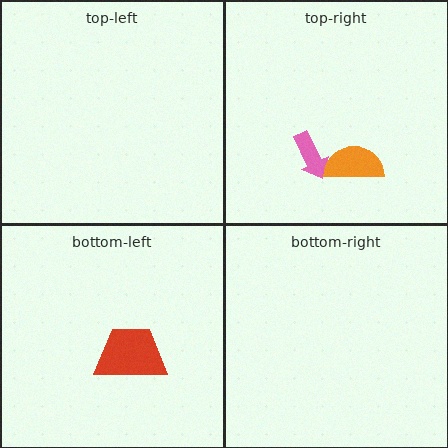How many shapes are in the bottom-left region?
1.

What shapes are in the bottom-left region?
The red trapezoid.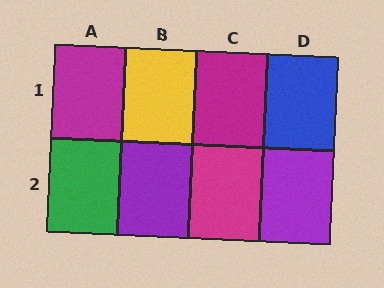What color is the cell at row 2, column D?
Purple.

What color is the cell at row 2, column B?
Purple.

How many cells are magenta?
3 cells are magenta.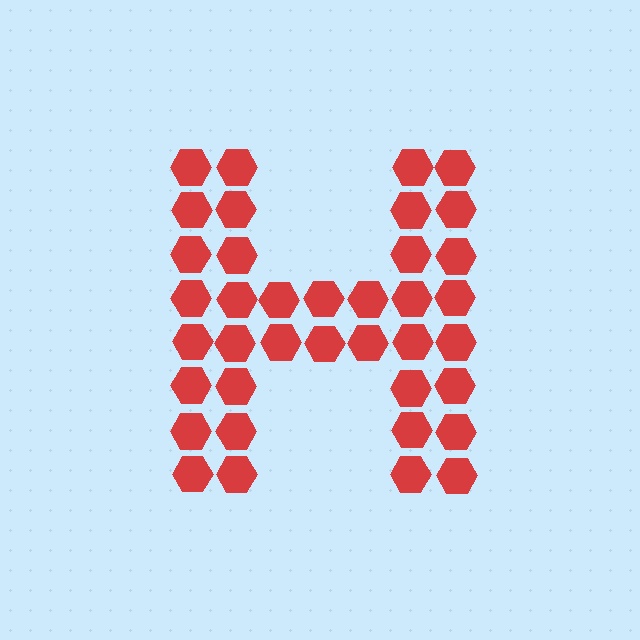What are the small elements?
The small elements are hexagons.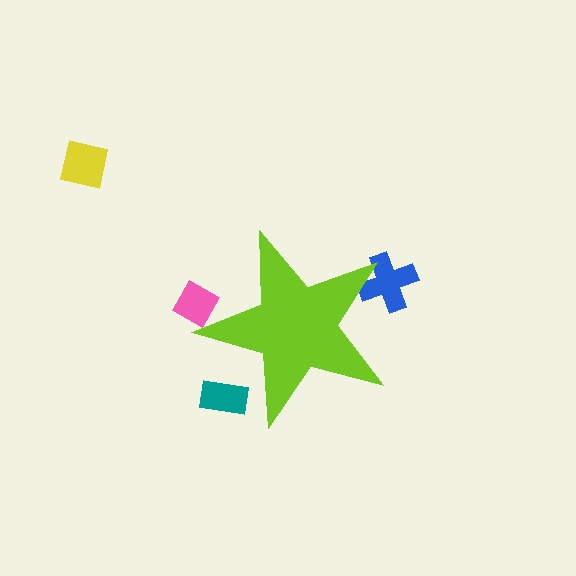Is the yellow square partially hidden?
No, the yellow square is fully visible.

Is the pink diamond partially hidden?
Yes, the pink diamond is partially hidden behind the lime star.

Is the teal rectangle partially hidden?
Yes, the teal rectangle is partially hidden behind the lime star.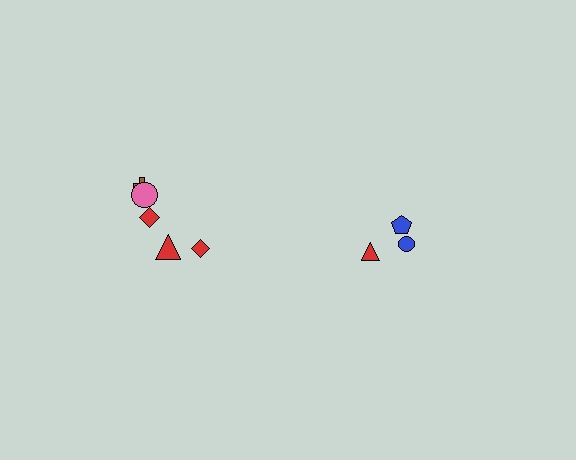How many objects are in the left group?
There are 5 objects.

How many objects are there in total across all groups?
There are 8 objects.